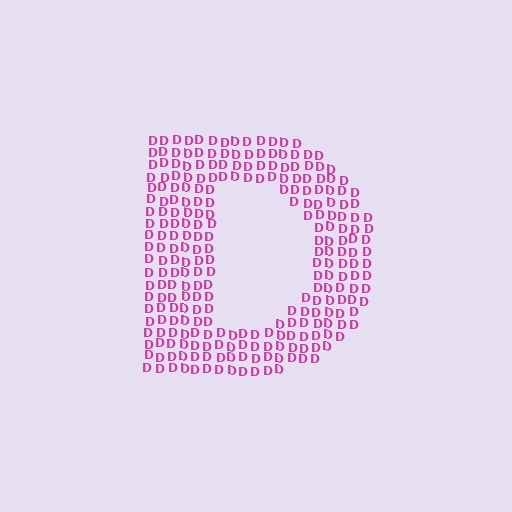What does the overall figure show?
The overall figure shows the letter D.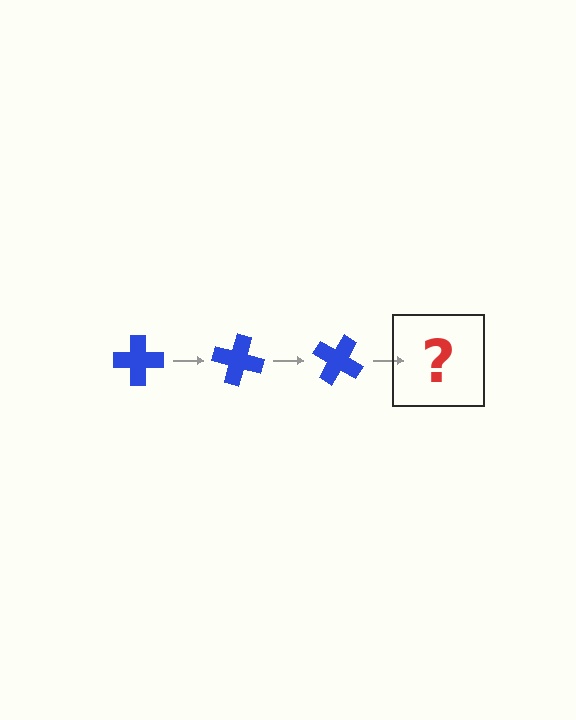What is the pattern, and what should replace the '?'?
The pattern is that the cross rotates 15 degrees each step. The '?' should be a blue cross rotated 45 degrees.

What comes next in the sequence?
The next element should be a blue cross rotated 45 degrees.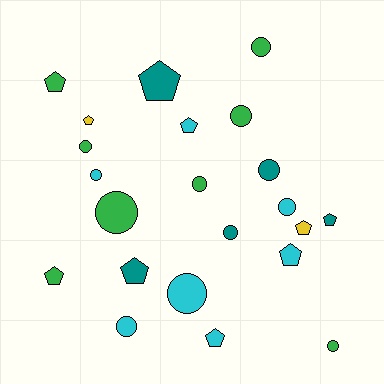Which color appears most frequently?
Green, with 8 objects.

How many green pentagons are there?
There are 2 green pentagons.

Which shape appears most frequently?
Circle, with 12 objects.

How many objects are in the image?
There are 22 objects.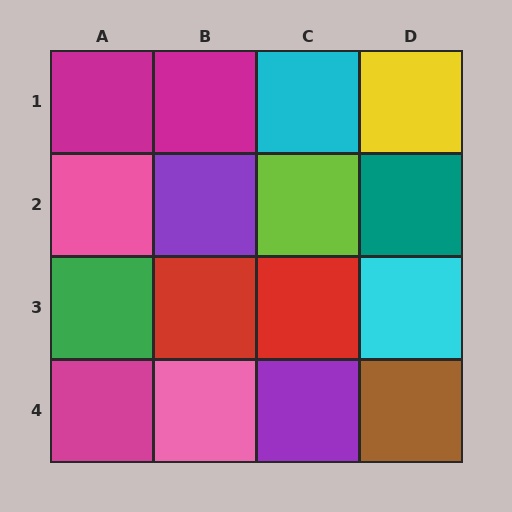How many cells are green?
1 cell is green.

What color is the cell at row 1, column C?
Cyan.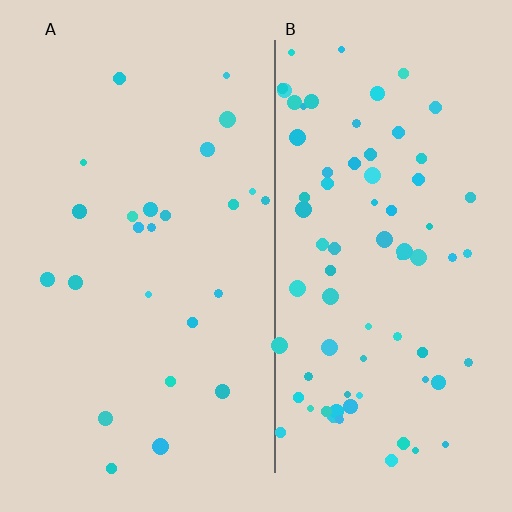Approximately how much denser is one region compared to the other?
Approximately 3.0× — region B over region A.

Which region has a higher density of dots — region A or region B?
B (the right).